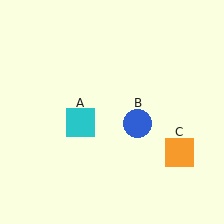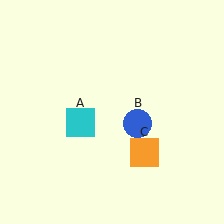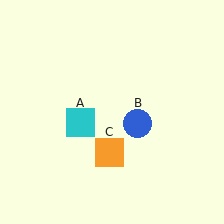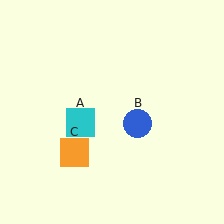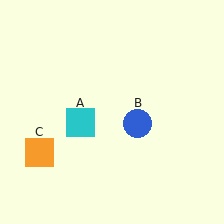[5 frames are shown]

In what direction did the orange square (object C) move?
The orange square (object C) moved left.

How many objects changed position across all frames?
1 object changed position: orange square (object C).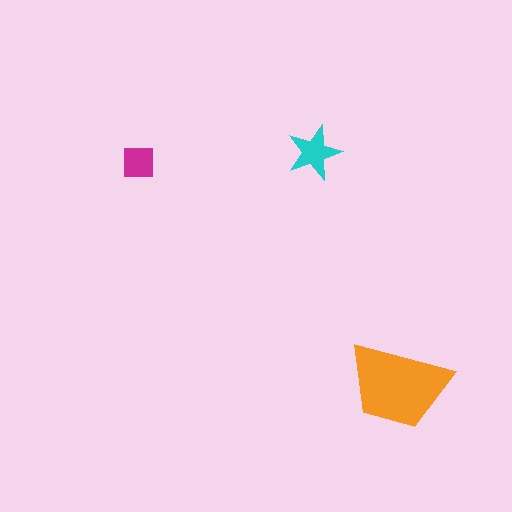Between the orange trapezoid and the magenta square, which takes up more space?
The orange trapezoid.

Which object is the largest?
The orange trapezoid.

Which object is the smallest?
The magenta square.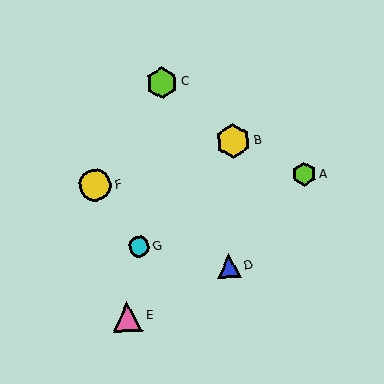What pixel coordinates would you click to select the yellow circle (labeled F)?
Click at (95, 185) to select the yellow circle F.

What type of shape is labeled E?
Shape E is a pink triangle.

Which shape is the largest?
The yellow hexagon (labeled B) is the largest.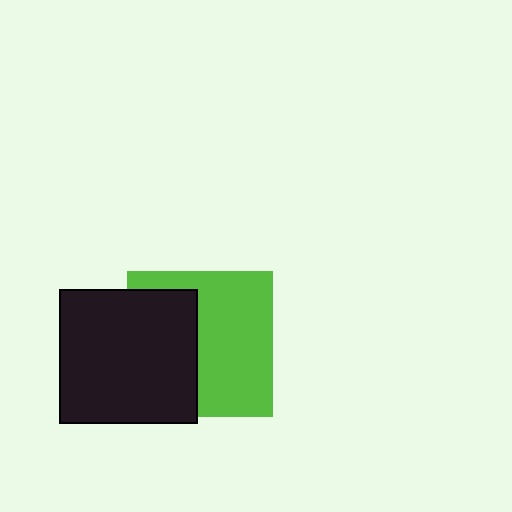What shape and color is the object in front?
The object in front is a black rectangle.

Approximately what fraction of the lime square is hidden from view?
Roughly 42% of the lime square is hidden behind the black rectangle.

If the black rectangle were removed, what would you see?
You would see the complete lime square.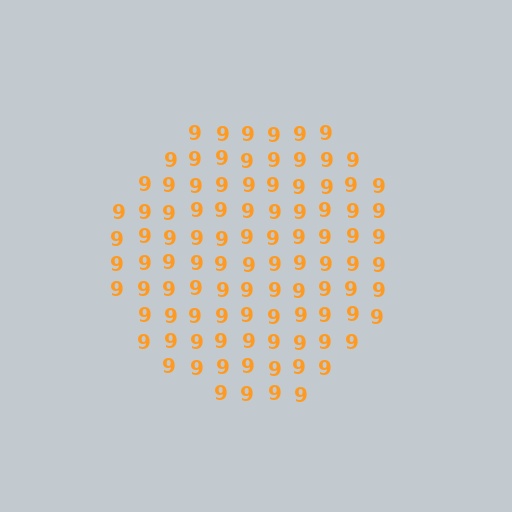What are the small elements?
The small elements are digit 9's.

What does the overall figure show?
The overall figure shows a circle.